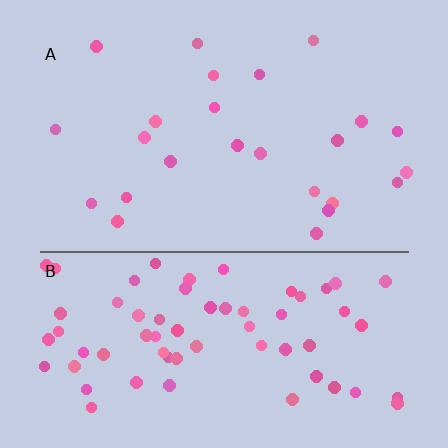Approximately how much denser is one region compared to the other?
Approximately 2.8× — region B over region A.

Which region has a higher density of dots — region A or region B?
B (the bottom).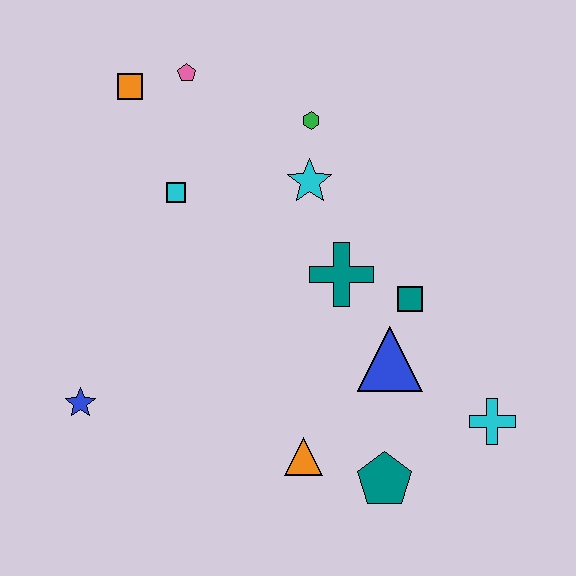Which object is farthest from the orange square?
The cyan cross is farthest from the orange square.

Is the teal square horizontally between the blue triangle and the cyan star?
No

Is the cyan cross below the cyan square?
Yes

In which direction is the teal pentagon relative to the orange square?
The teal pentagon is below the orange square.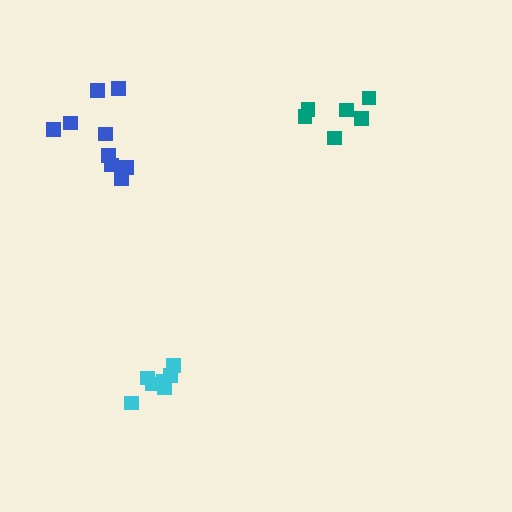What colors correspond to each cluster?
The clusters are colored: teal, blue, cyan.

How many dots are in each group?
Group 1: 6 dots, Group 2: 9 dots, Group 3: 8 dots (23 total).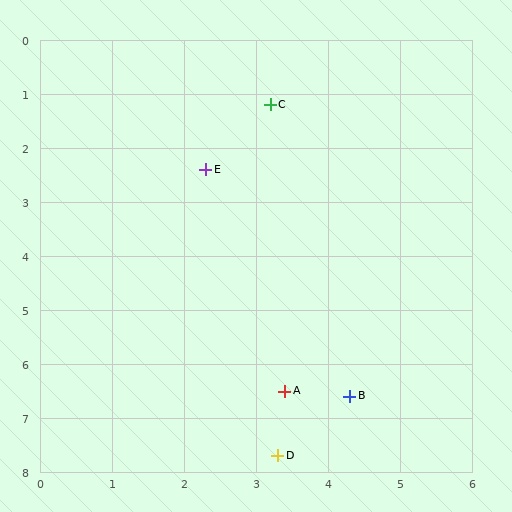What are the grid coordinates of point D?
Point D is at approximately (3.3, 7.7).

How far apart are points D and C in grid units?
Points D and C are about 6.5 grid units apart.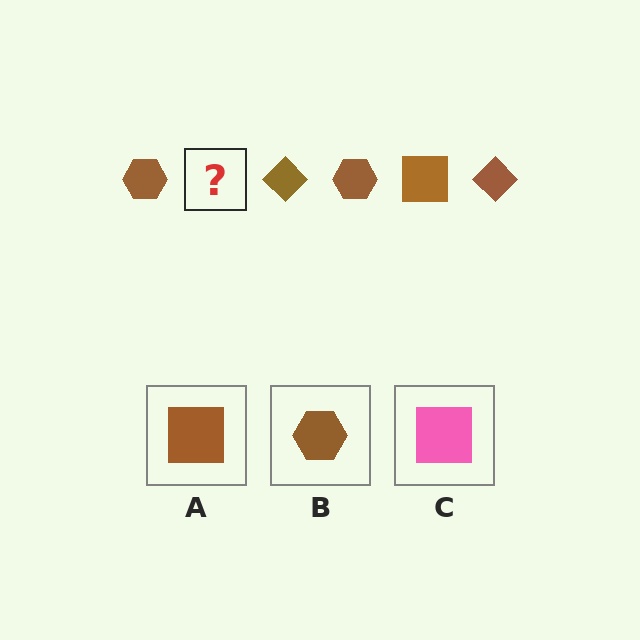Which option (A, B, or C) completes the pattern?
A.